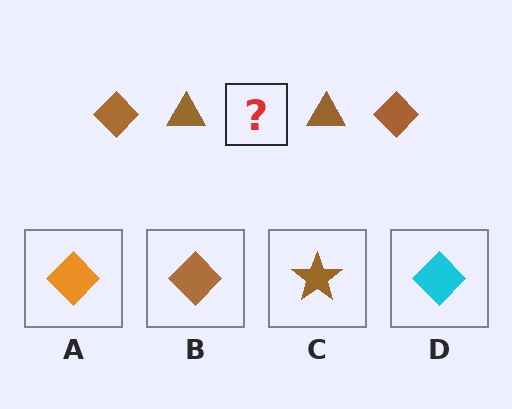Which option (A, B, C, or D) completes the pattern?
B.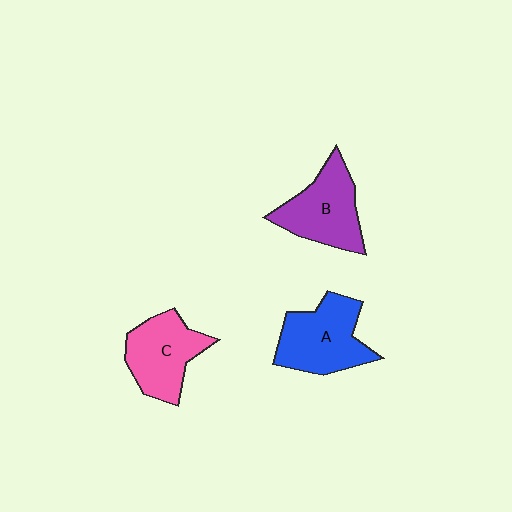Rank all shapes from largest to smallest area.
From largest to smallest: A (blue), B (purple), C (pink).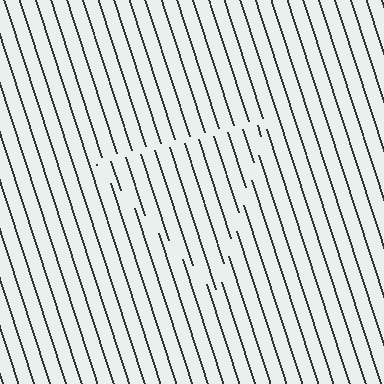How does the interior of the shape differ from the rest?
The interior of the shape contains the same grating, shifted by half a period — the contour is defined by the phase discontinuity where line-ends from the inner and outer gratings abut.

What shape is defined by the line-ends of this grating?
An illusory triangle. The interior of the shape contains the same grating, shifted by half a period — the contour is defined by the phase discontinuity where line-ends from the inner and outer gratings abut.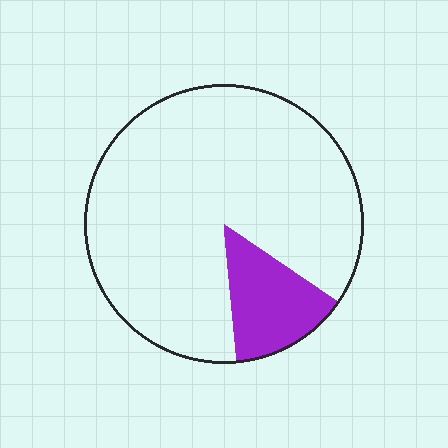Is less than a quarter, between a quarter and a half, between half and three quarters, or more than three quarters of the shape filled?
Less than a quarter.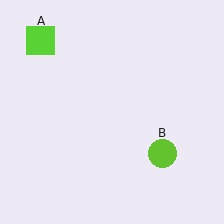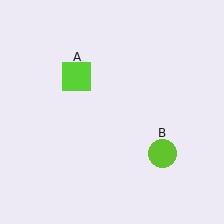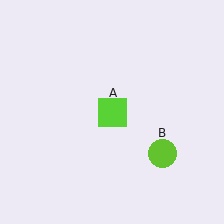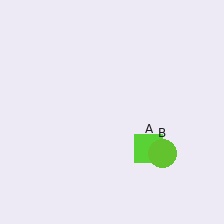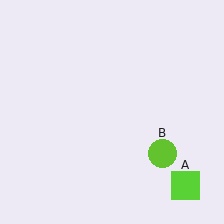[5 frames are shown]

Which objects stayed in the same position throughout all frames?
Lime circle (object B) remained stationary.